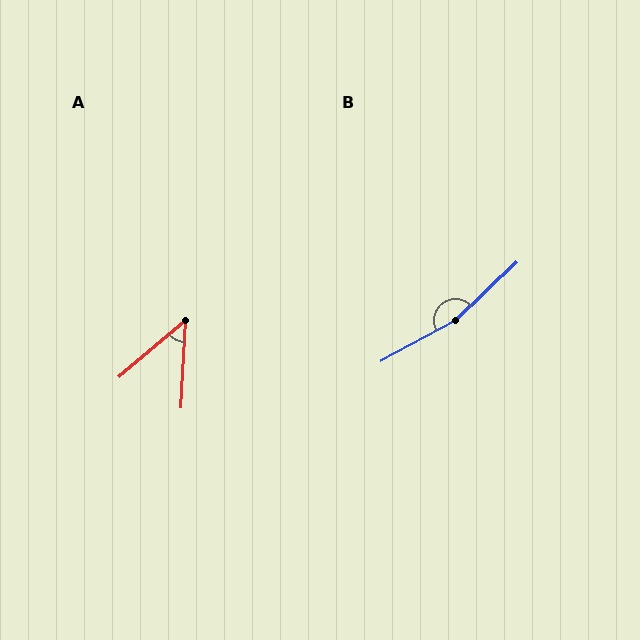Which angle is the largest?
B, at approximately 165 degrees.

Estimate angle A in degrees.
Approximately 47 degrees.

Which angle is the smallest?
A, at approximately 47 degrees.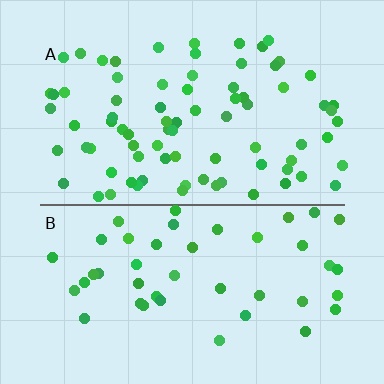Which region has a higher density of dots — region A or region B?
A (the top).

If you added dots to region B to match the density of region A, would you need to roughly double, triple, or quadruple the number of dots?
Approximately double.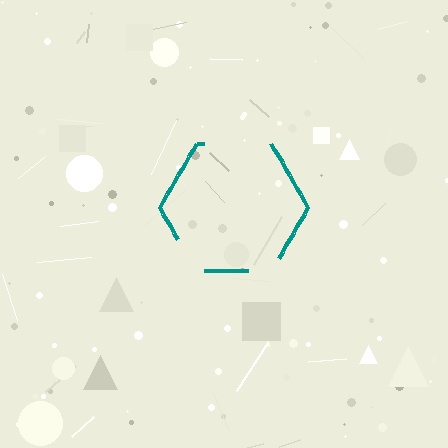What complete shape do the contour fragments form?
The contour fragments form a hexagon.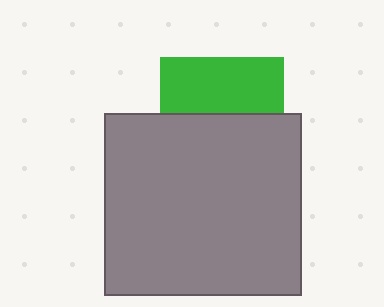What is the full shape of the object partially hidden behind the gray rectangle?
The partially hidden object is a green square.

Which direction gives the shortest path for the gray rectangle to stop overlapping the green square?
Moving down gives the shortest separation.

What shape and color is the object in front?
The object in front is a gray rectangle.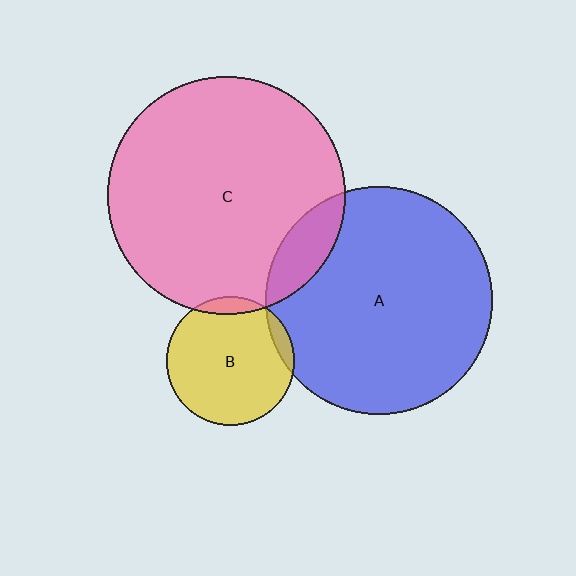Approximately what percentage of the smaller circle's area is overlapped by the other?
Approximately 10%.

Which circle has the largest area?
Circle C (pink).